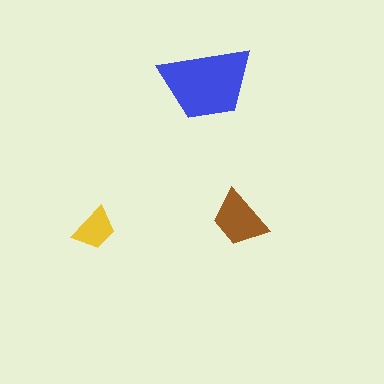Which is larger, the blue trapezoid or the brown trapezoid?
The blue one.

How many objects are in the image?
There are 3 objects in the image.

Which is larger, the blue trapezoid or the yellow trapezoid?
The blue one.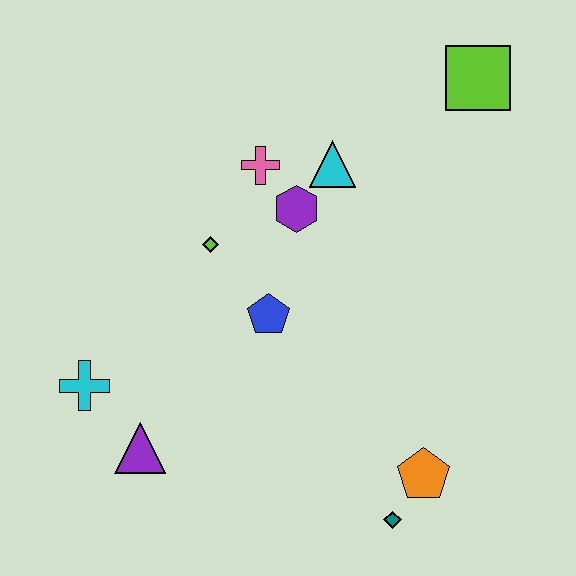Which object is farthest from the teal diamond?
The lime square is farthest from the teal diamond.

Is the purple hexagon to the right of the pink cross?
Yes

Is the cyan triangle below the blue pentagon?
No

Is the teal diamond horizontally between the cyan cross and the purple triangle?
No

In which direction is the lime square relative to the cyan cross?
The lime square is to the right of the cyan cross.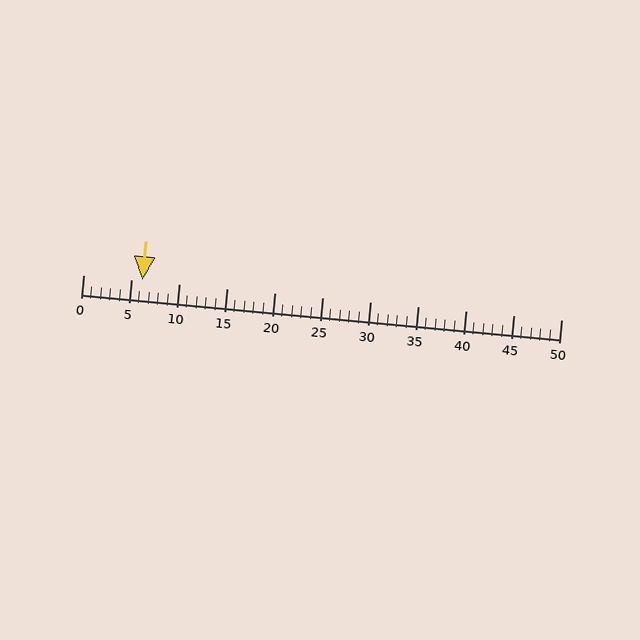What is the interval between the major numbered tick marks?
The major tick marks are spaced 5 units apart.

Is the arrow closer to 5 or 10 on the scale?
The arrow is closer to 5.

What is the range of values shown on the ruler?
The ruler shows values from 0 to 50.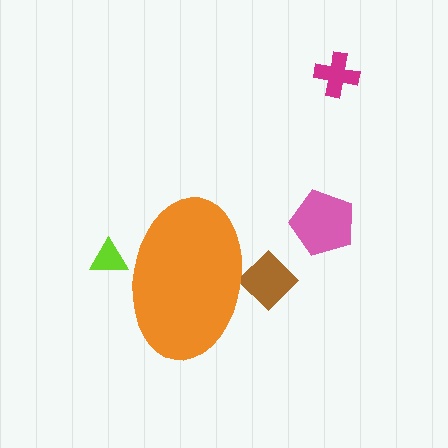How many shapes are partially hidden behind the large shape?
2 shapes are partially hidden.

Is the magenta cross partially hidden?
No, the magenta cross is fully visible.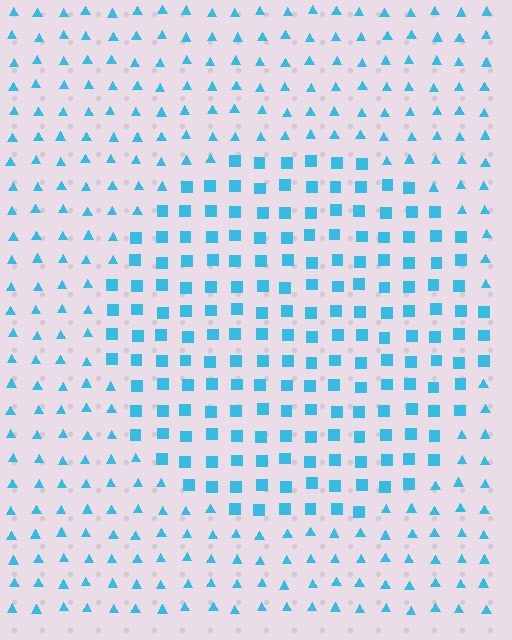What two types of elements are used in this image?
The image uses squares inside the circle region and triangles outside it.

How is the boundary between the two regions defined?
The boundary is defined by a change in element shape: squares inside vs. triangles outside. All elements share the same color and spacing.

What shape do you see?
I see a circle.